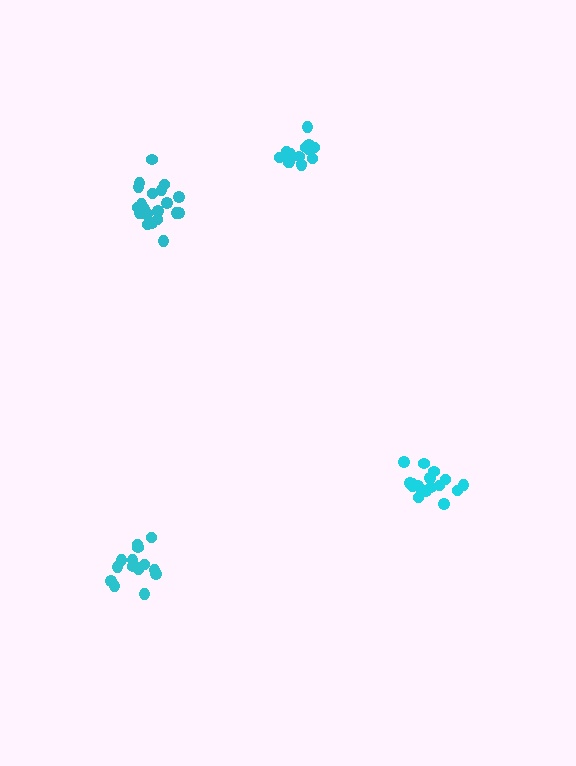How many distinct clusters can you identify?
There are 4 distinct clusters.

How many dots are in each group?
Group 1: 15 dots, Group 2: 21 dots, Group 3: 16 dots, Group 4: 15 dots (67 total).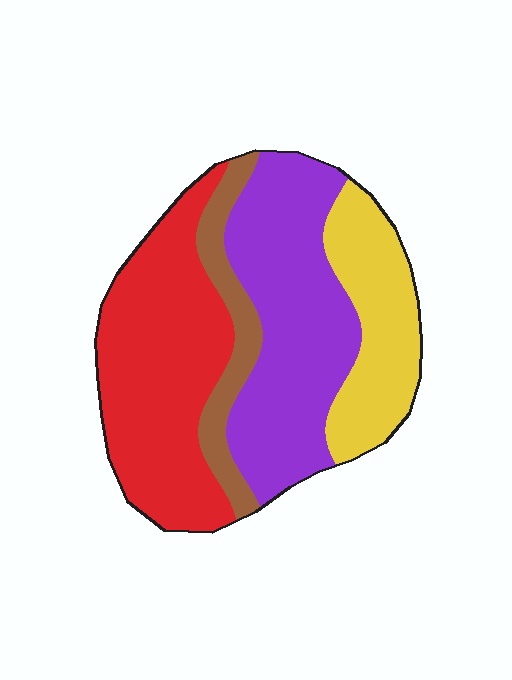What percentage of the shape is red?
Red covers roughly 35% of the shape.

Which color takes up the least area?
Brown, at roughly 10%.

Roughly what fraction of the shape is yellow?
Yellow takes up about one fifth (1/5) of the shape.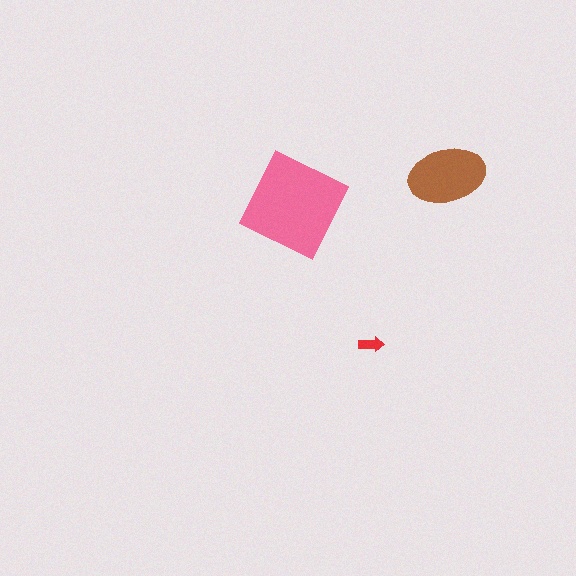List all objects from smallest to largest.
The red arrow, the brown ellipse, the pink diamond.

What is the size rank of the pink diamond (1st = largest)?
1st.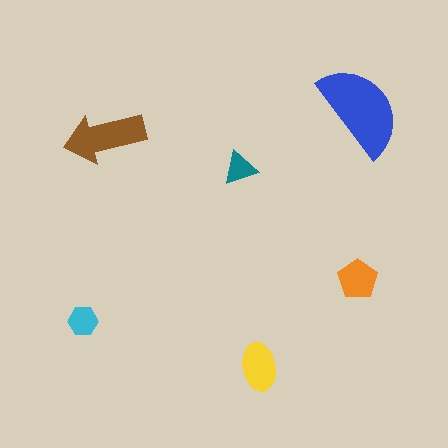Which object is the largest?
The blue semicircle.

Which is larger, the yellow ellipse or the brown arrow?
The brown arrow.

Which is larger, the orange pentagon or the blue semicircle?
The blue semicircle.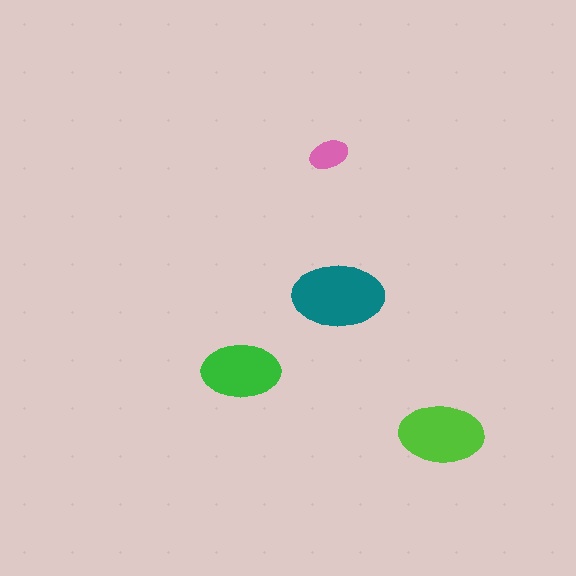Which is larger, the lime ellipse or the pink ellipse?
The lime one.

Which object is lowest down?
The lime ellipse is bottommost.